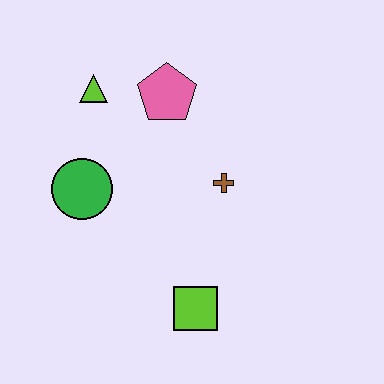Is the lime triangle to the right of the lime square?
No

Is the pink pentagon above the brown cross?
Yes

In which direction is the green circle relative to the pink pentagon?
The green circle is below the pink pentagon.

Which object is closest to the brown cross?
The pink pentagon is closest to the brown cross.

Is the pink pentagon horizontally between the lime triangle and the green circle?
No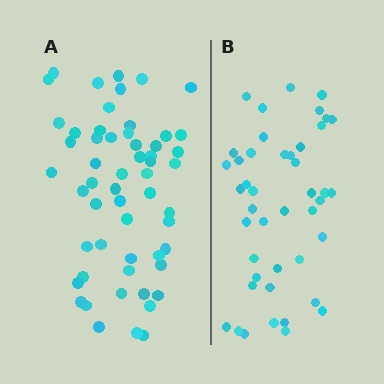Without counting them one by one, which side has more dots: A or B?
Region A (the left region) has more dots.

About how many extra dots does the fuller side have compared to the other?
Region A has roughly 12 or so more dots than region B.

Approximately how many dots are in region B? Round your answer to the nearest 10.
About 40 dots. (The exact count is 44, which rounds to 40.)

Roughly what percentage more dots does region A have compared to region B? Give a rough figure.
About 25% more.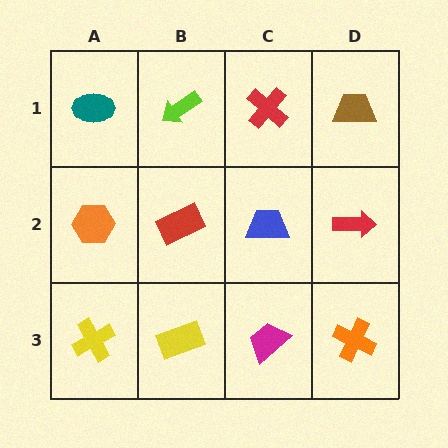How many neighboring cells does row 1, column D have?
2.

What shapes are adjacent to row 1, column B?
A red rectangle (row 2, column B), a teal ellipse (row 1, column A), a red cross (row 1, column C).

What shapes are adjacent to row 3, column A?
An orange hexagon (row 2, column A), a yellow rectangle (row 3, column B).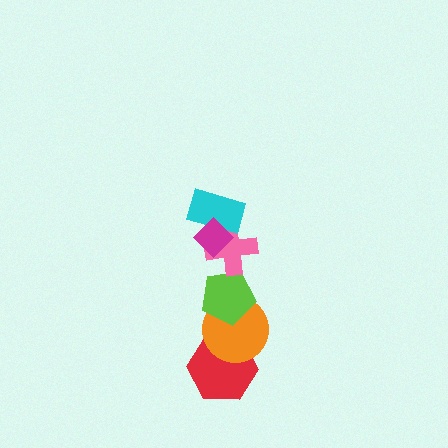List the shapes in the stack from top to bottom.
From top to bottom: the magenta diamond, the cyan rectangle, the pink cross, the lime pentagon, the orange circle, the red hexagon.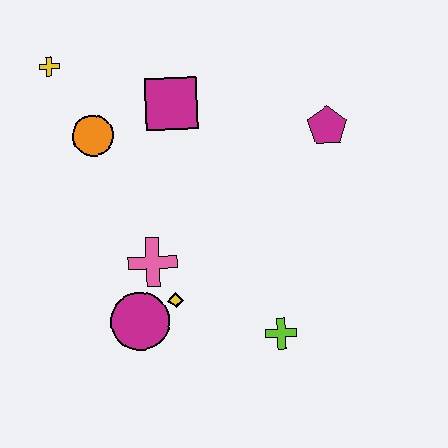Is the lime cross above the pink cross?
No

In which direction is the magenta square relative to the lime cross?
The magenta square is above the lime cross.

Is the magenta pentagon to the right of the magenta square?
Yes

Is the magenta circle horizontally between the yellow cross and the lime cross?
Yes